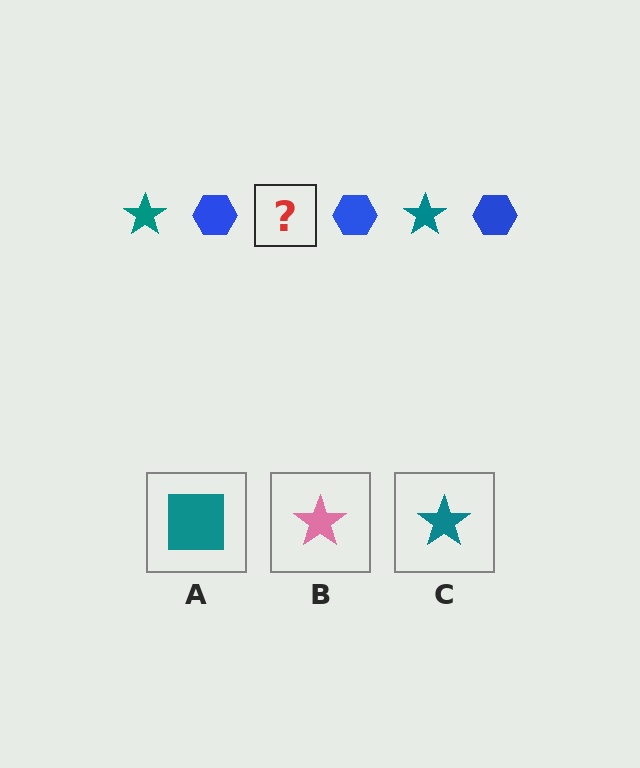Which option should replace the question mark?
Option C.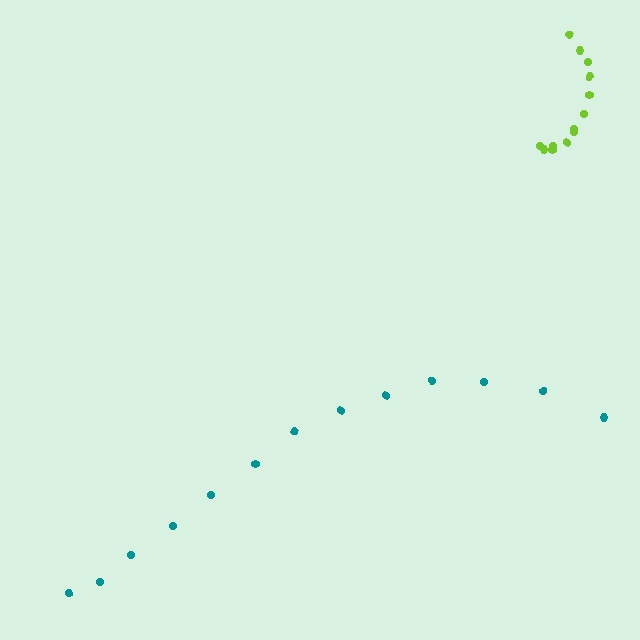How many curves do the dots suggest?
There are 2 distinct paths.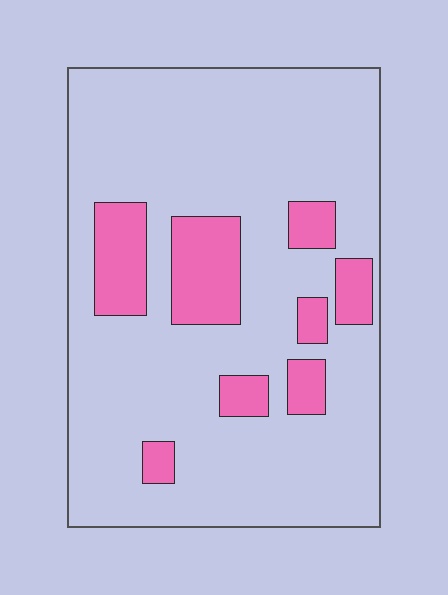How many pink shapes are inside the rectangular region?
8.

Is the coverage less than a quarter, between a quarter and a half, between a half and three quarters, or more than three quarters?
Less than a quarter.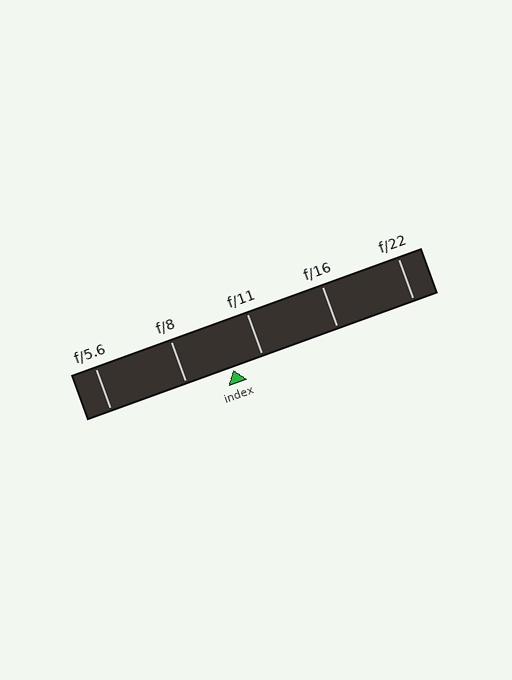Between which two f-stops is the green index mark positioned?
The index mark is between f/8 and f/11.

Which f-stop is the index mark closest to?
The index mark is closest to f/11.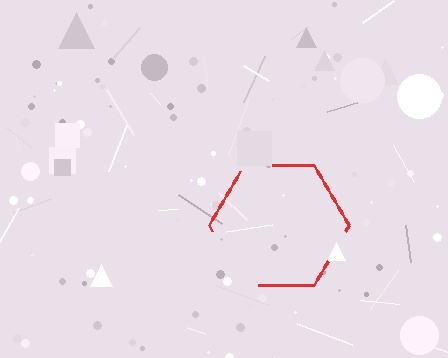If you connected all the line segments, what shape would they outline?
They would outline a hexagon.